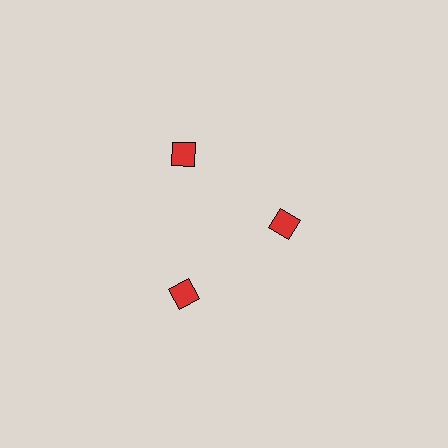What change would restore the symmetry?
The symmetry would be restored by moving it outward, back onto the ring so that all 3 squares sit at equal angles and equal distance from the center.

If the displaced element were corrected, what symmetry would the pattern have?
It would have 3-fold rotational symmetry — the pattern would map onto itself every 120 degrees.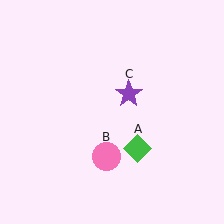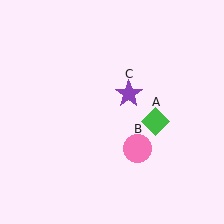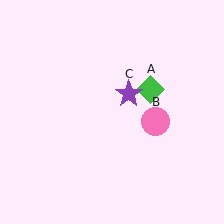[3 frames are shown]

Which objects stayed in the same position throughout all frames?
Purple star (object C) remained stationary.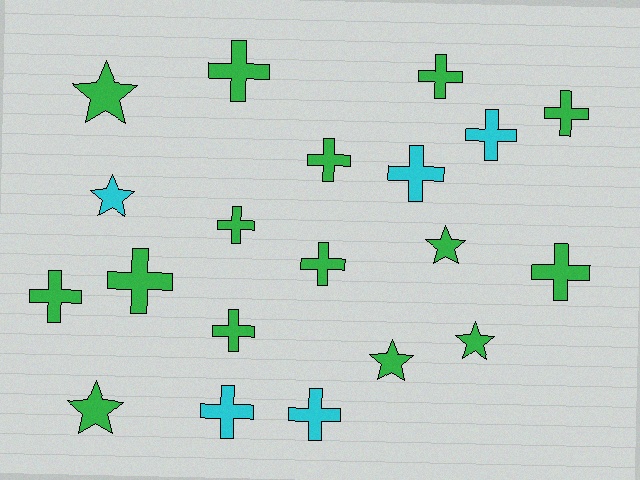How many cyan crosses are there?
There are 4 cyan crosses.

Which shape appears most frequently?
Cross, with 14 objects.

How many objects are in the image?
There are 20 objects.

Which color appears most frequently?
Green, with 15 objects.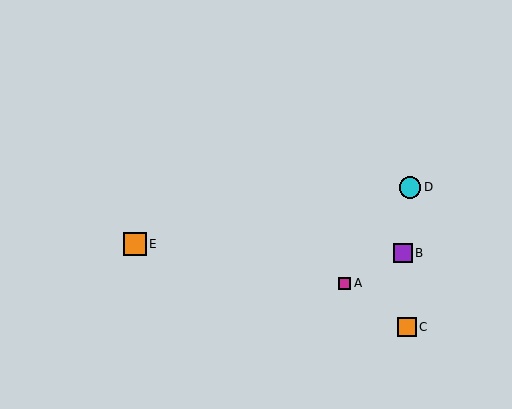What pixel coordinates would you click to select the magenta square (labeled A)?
Click at (344, 283) to select the magenta square A.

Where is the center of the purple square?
The center of the purple square is at (403, 253).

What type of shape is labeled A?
Shape A is a magenta square.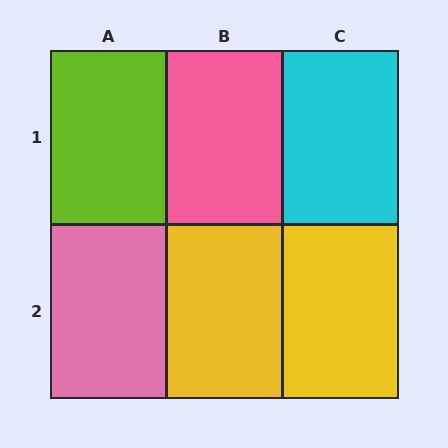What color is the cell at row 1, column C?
Cyan.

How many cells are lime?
1 cell is lime.